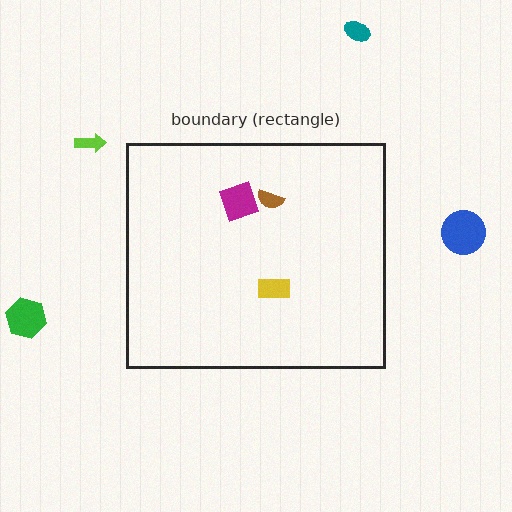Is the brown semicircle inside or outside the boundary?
Inside.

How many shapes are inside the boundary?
3 inside, 4 outside.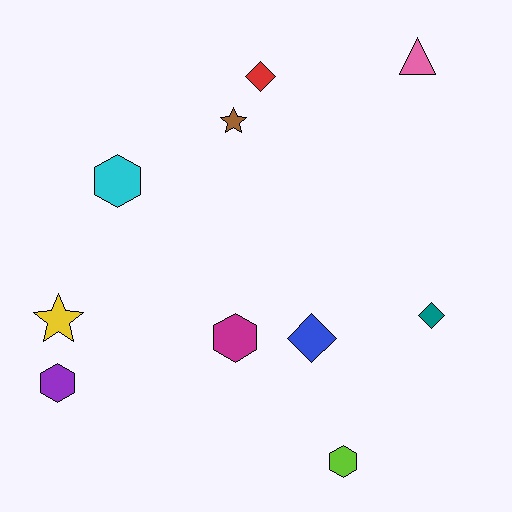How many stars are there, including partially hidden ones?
There are 2 stars.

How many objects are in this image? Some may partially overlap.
There are 10 objects.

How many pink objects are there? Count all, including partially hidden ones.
There is 1 pink object.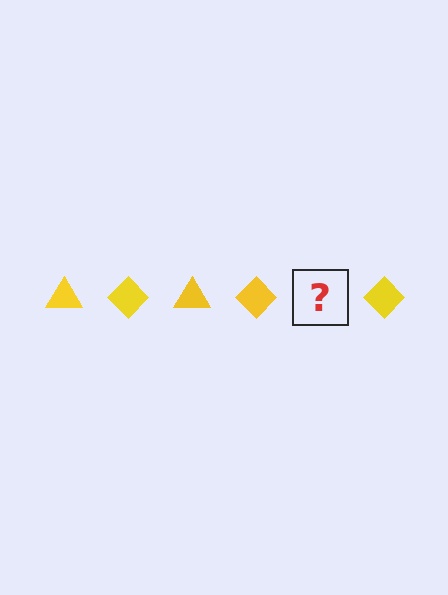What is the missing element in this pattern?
The missing element is a yellow triangle.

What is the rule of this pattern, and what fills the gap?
The rule is that the pattern cycles through triangle, diamond shapes in yellow. The gap should be filled with a yellow triangle.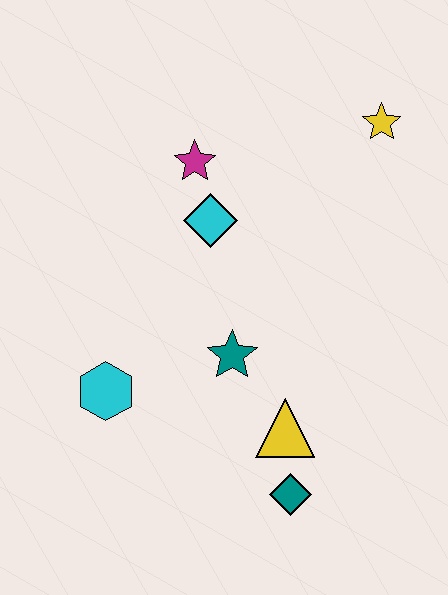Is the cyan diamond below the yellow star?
Yes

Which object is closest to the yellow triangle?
The teal diamond is closest to the yellow triangle.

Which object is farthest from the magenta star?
The teal diamond is farthest from the magenta star.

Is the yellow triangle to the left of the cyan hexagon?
No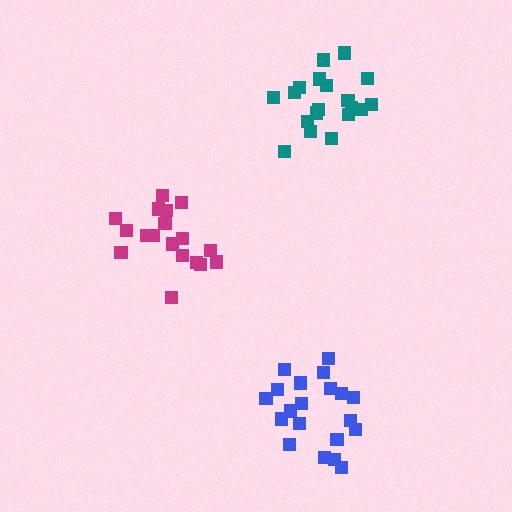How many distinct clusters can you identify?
There are 3 distinct clusters.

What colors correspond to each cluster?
The clusters are colored: blue, teal, magenta.